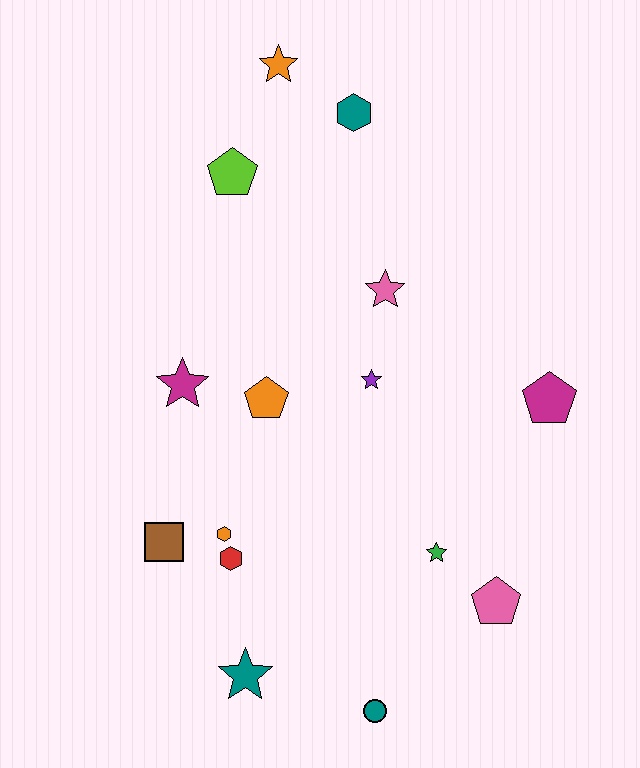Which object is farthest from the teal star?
The orange star is farthest from the teal star.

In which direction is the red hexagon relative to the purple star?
The red hexagon is below the purple star.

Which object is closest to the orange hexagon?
The red hexagon is closest to the orange hexagon.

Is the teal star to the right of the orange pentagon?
No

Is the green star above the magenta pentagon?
No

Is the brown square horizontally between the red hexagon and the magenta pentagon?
No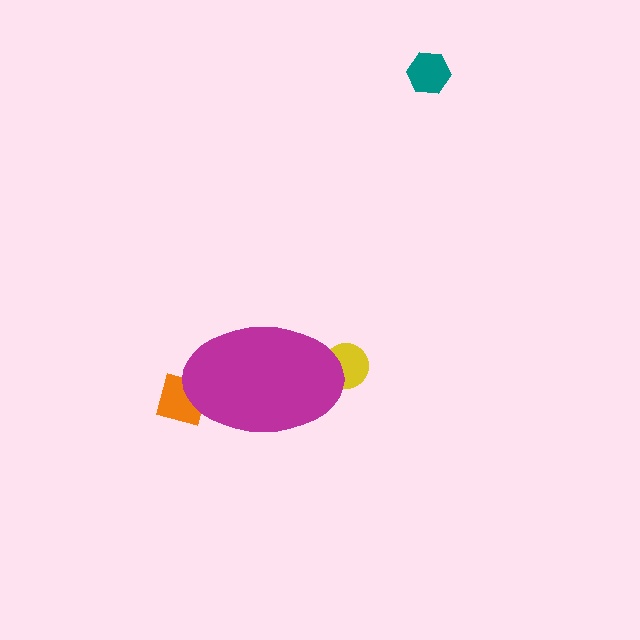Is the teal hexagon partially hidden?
No, the teal hexagon is fully visible.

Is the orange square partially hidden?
Yes, the orange square is partially hidden behind the magenta ellipse.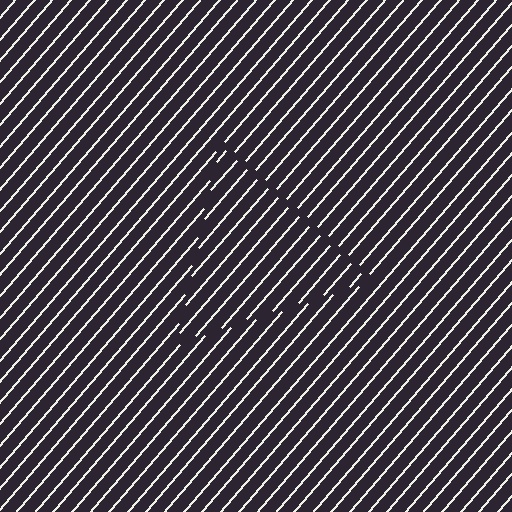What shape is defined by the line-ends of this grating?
An illusory triangle. The interior of the shape contains the same grating, shifted by half a period — the contour is defined by the phase discontinuity where line-ends from the inner and outer gratings abut.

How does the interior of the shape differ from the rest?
The interior of the shape contains the same grating, shifted by half a period — the contour is defined by the phase discontinuity where line-ends from the inner and outer gratings abut.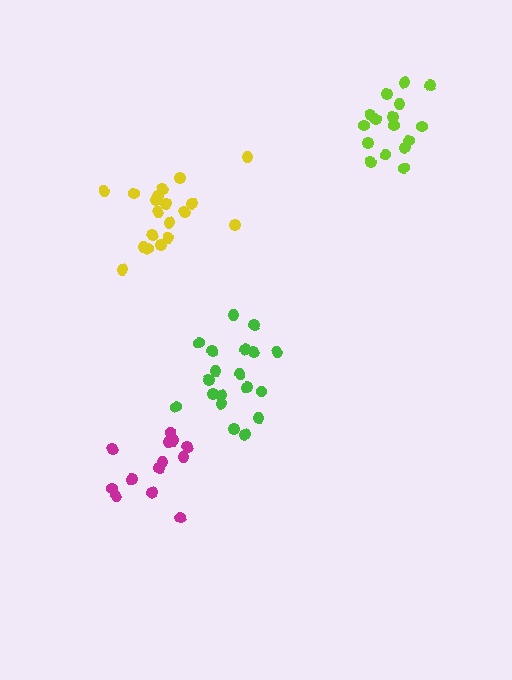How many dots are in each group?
Group 1: 14 dots, Group 2: 19 dots, Group 3: 16 dots, Group 4: 19 dots (68 total).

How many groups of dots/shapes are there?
There are 4 groups.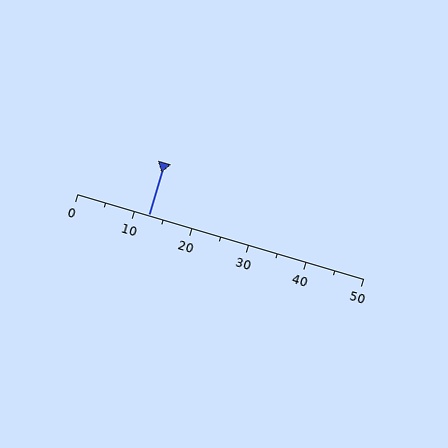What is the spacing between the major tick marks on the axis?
The major ticks are spaced 10 apart.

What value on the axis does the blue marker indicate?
The marker indicates approximately 12.5.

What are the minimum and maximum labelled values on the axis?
The axis runs from 0 to 50.